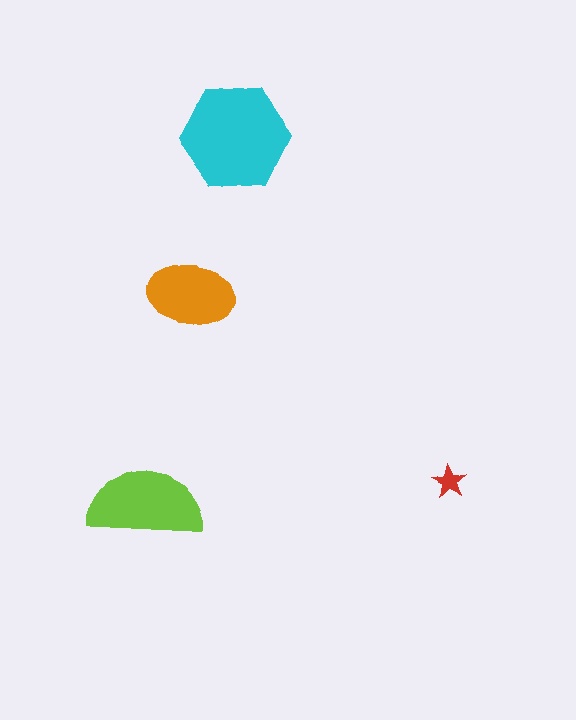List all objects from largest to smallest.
The cyan hexagon, the lime semicircle, the orange ellipse, the red star.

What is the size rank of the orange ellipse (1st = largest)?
3rd.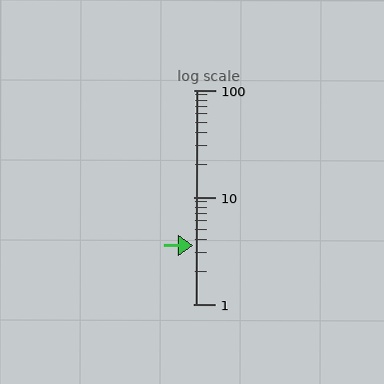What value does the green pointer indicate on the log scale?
The pointer indicates approximately 3.5.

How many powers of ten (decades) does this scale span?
The scale spans 2 decades, from 1 to 100.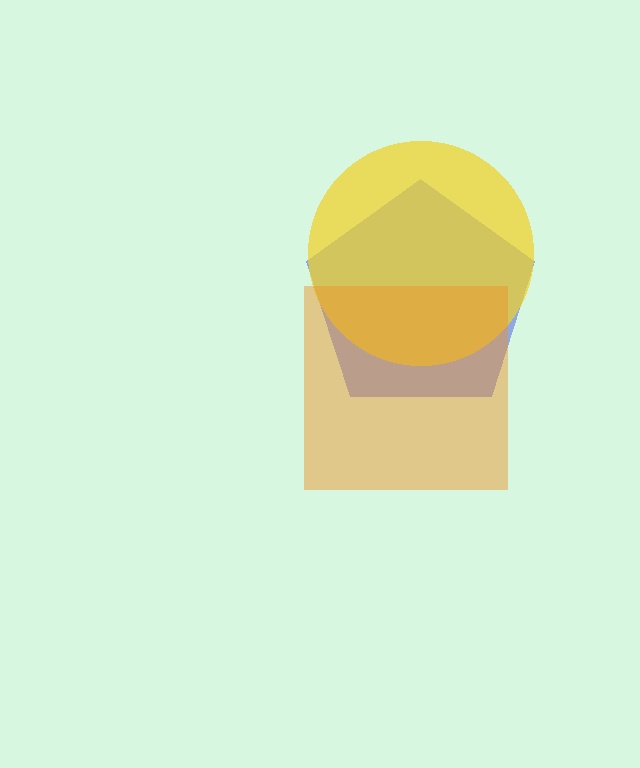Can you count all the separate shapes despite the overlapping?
Yes, there are 3 separate shapes.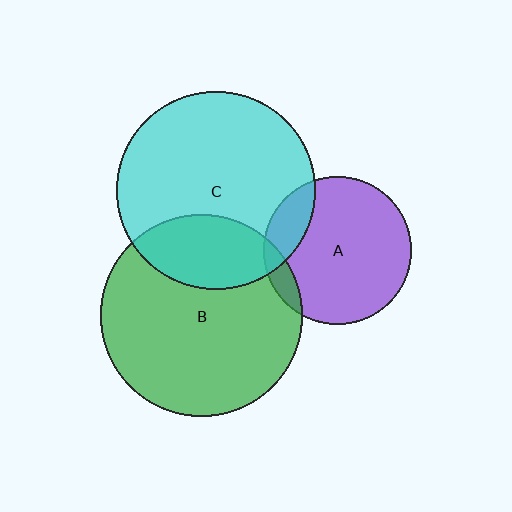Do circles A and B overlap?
Yes.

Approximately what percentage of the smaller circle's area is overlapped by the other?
Approximately 10%.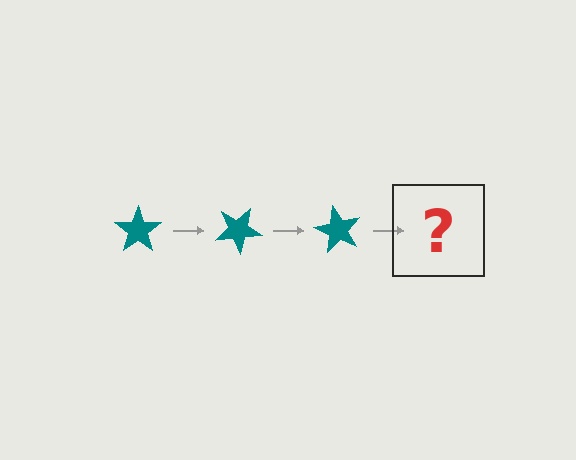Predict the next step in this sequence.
The next step is a teal star rotated 90 degrees.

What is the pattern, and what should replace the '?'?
The pattern is that the star rotates 30 degrees each step. The '?' should be a teal star rotated 90 degrees.